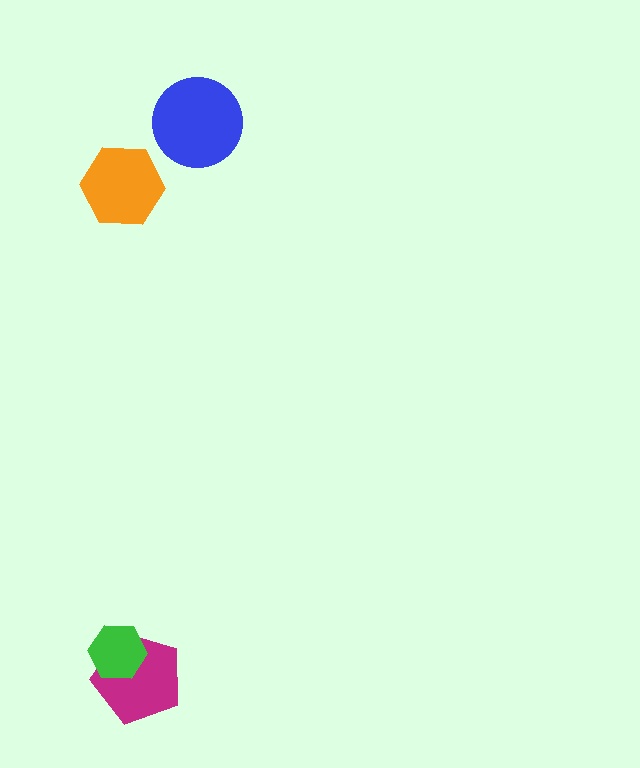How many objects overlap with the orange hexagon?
0 objects overlap with the orange hexagon.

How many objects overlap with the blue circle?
0 objects overlap with the blue circle.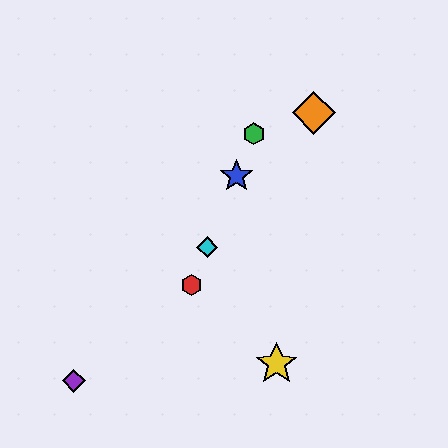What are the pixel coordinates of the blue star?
The blue star is at (236, 176).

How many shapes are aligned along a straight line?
4 shapes (the red hexagon, the blue star, the green hexagon, the cyan diamond) are aligned along a straight line.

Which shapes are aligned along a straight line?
The red hexagon, the blue star, the green hexagon, the cyan diamond are aligned along a straight line.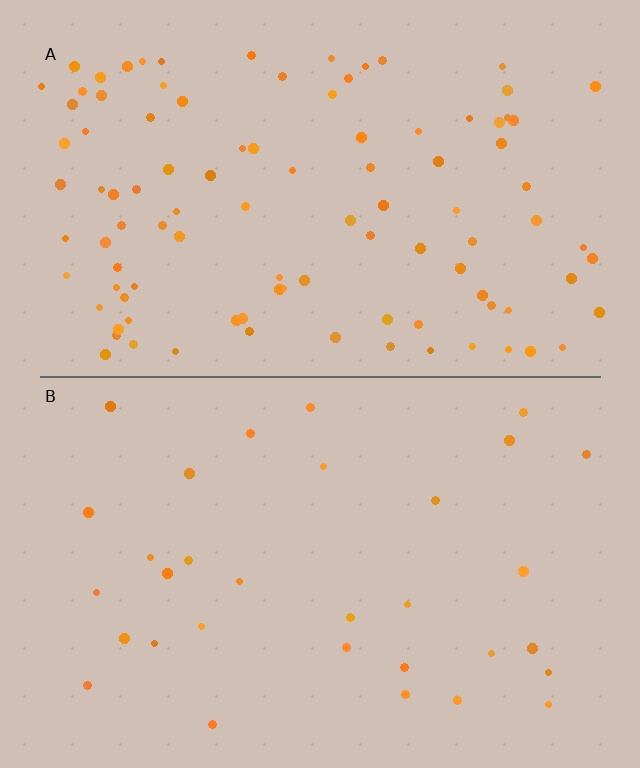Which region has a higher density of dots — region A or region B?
A (the top).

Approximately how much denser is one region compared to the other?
Approximately 3.1× — region A over region B.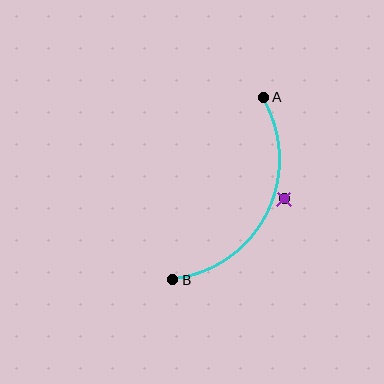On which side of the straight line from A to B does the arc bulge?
The arc bulges to the right of the straight line connecting A and B.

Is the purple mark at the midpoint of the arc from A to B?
No — the purple mark does not lie on the arc at all. It sits slightly outside the curve.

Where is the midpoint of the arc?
The arc midpoint is the point on the curve farthest from the straight line joining A and B. It sits to the right of that line.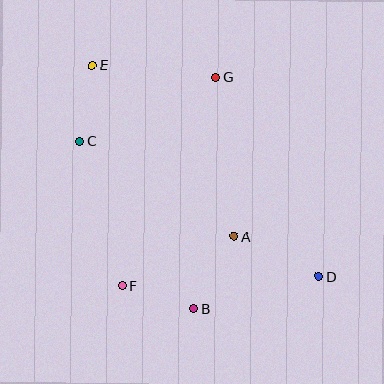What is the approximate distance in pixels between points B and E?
The distance between B and E is approximately 264 pixels.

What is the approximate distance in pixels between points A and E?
The distance between A and E is approximately 223 pixels.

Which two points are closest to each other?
Points B and F are closest to each other.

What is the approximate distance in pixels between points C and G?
The distance between C and G is approximately 151 pixels.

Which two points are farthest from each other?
Points D and E are farthest from each other.